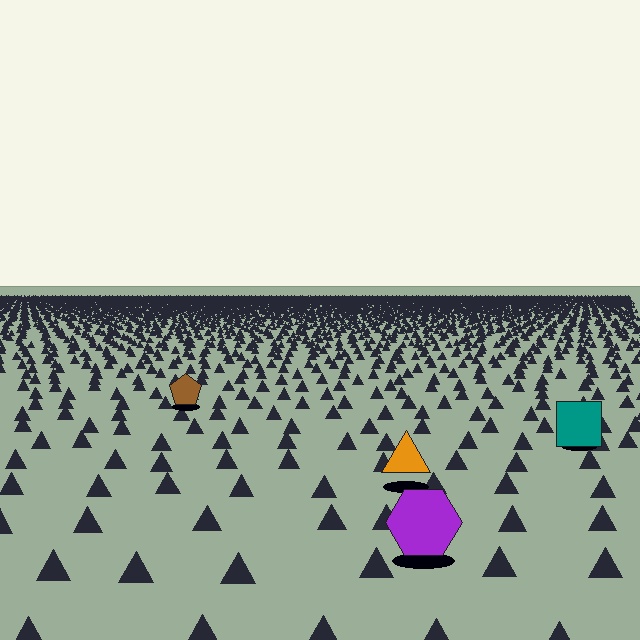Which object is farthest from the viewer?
The brown pentagon is farthest from the viewer. It appears smaller and the ground texture around it is denser.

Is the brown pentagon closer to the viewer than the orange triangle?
No. The orange triangle is closer — you can tell from the texture gradient: the ground texture is coarser near it.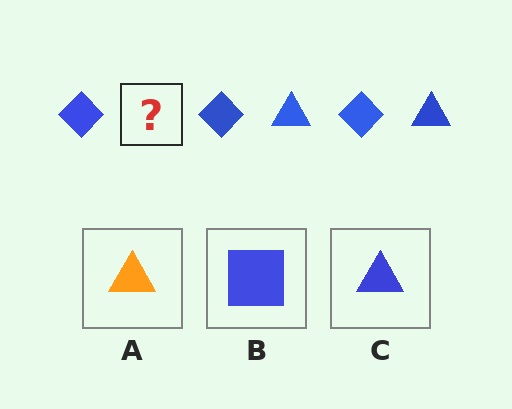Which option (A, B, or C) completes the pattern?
C.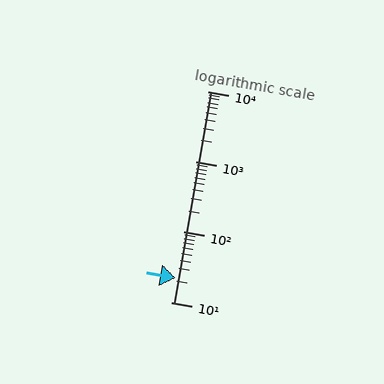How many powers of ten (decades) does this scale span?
The scale spans 3 decades, from 10 to 10000.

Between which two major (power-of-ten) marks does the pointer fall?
The pointer is between 10 and 100.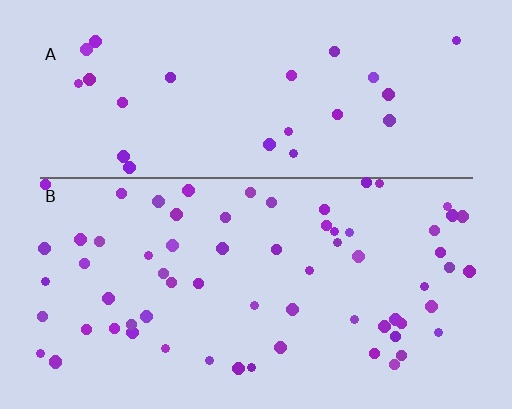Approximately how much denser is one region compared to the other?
Approximately 2.5× — region B over region A.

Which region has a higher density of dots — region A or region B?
B (the bottom).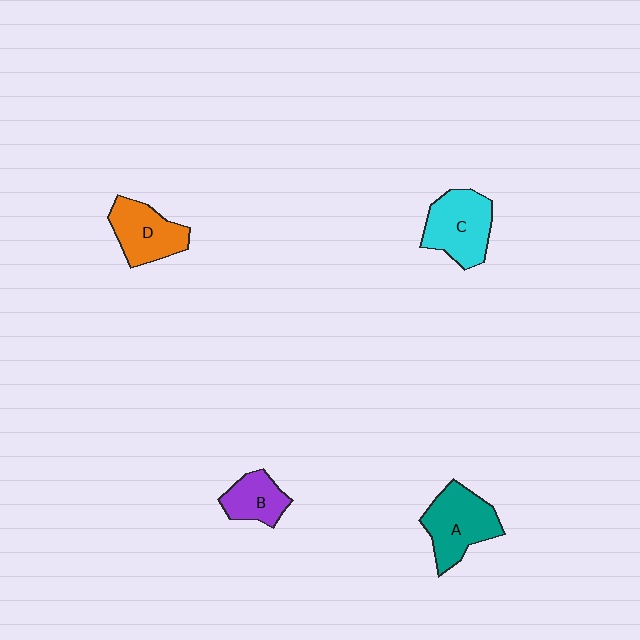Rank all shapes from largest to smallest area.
From largest to smallest: A (teal), C (cyan), D (orange), B (purple).